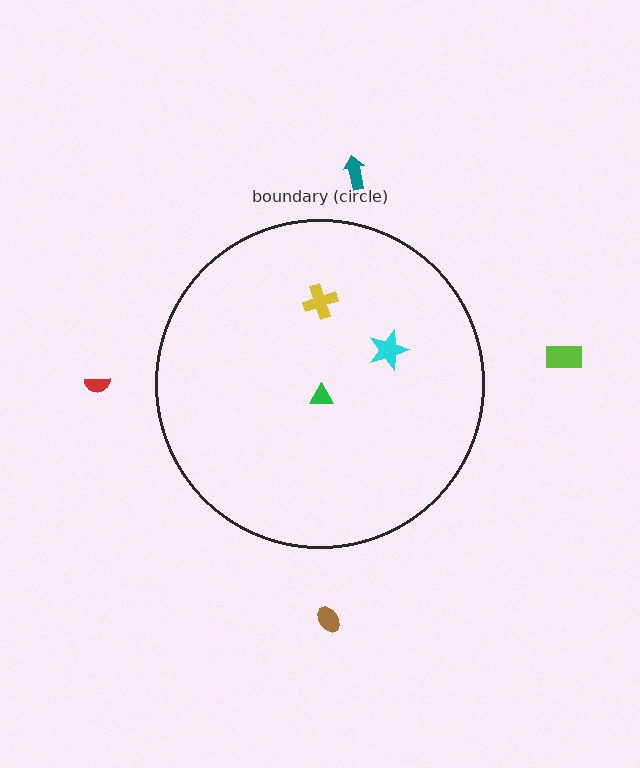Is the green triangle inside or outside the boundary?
Inside.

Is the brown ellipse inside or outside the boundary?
Outside.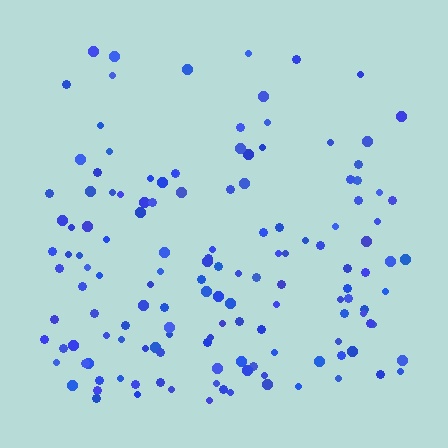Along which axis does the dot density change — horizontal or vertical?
Vertical.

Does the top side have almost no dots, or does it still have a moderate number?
Still a moderate number, just noticeably fewer than the bottom.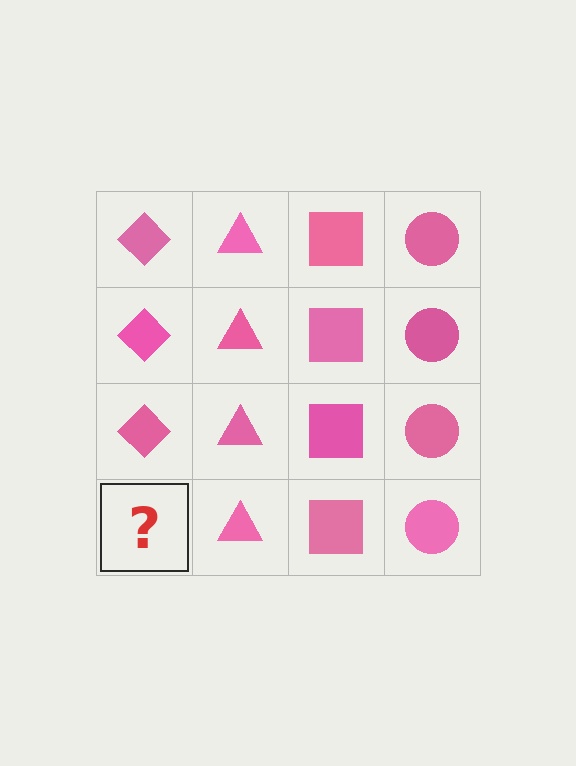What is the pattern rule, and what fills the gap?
The rule is that each column has a consistent shape. The gap should be filled with a pink diamond.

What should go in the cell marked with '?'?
The missing cell should contain a pink diamond.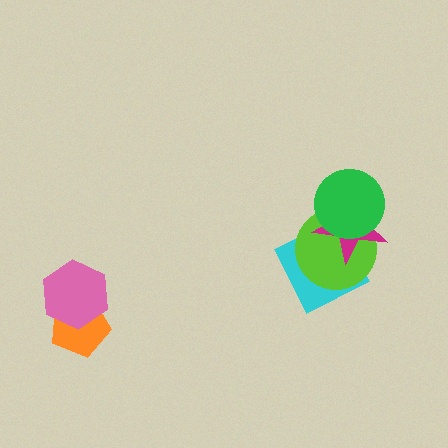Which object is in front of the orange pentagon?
The pink hexagon is in front of the orange pentagon.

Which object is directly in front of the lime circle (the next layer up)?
The magenta star is directly in front of the lime circle.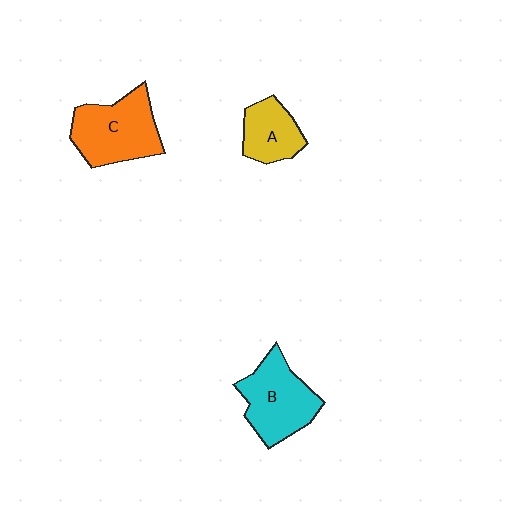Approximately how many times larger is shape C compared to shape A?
Approximately 1.6 times.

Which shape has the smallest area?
Shape A (yellow).